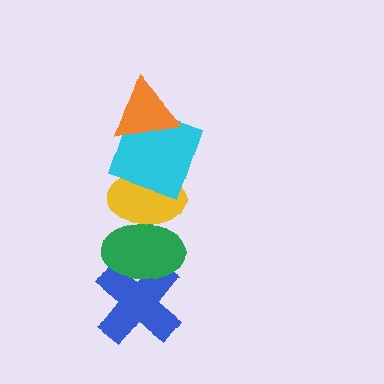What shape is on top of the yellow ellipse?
The cyan square is on top of the yellow ellipse.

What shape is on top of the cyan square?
The orange triangle is on top of the cyan square.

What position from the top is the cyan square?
The cyan square is 2nd from the top.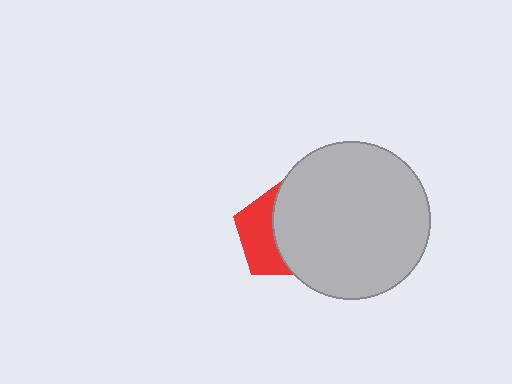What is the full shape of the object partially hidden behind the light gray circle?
The partially hidden object is a red pentagon.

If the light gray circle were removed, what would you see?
You would see the complete red pentagon.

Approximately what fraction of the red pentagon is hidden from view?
Roughly 57% of the red pentagon is hidden behind the light gray circle.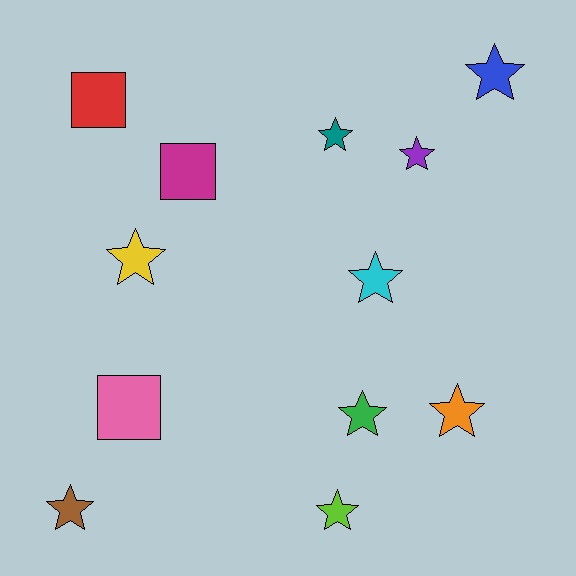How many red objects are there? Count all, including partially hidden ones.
There is 1 red object.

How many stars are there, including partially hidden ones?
There are 9 stars.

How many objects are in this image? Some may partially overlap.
There are 12 objects.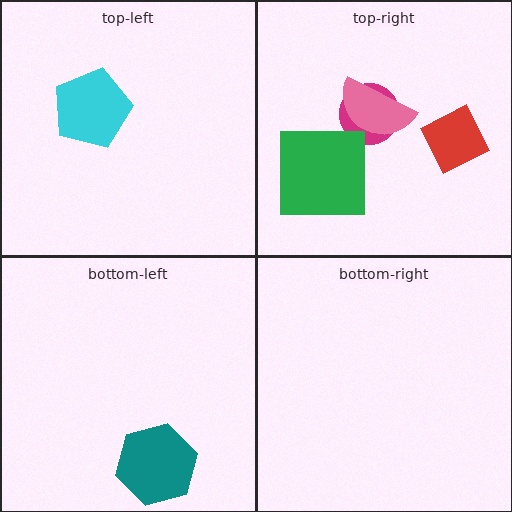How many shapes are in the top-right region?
4.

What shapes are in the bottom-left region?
The teal hexagon.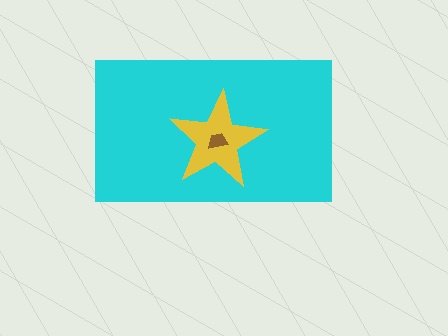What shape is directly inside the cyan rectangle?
The yellow star.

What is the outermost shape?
The cyan rectangle.